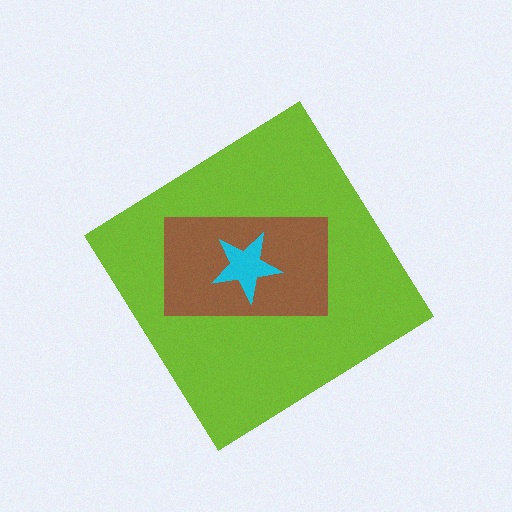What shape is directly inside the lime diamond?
The brown rectangle.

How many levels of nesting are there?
3.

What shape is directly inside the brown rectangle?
The cyan star.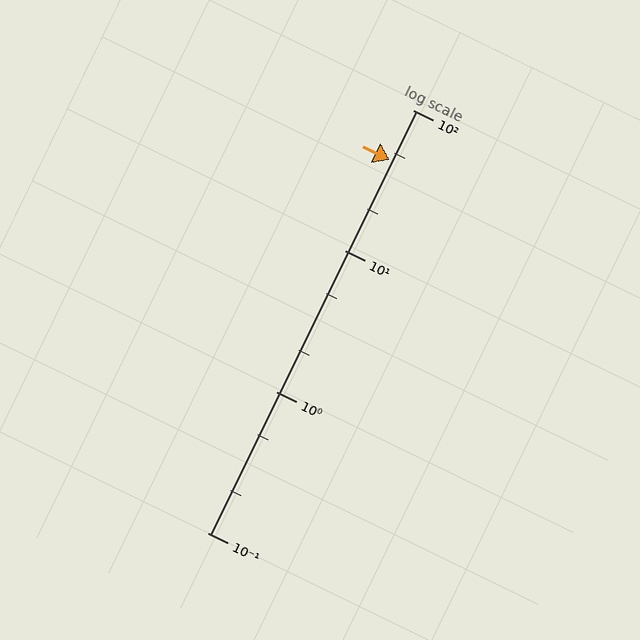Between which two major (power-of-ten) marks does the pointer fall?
The pointer is between 10 and 100.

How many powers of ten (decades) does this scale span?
The scale spans 3 decades, from 0.1 to 100.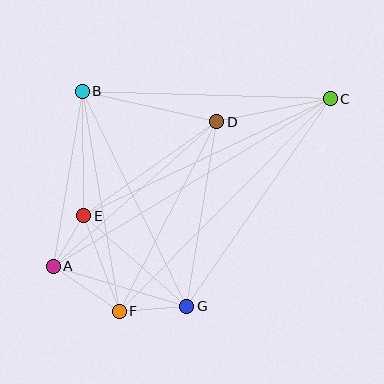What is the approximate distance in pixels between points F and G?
The distance between F and G is approximately 67 pixels.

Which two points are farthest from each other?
Points A and C are farthest from each other.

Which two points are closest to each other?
Points A and E are closest to each other.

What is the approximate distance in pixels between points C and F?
The distance between C and F is approximately 299 pixels.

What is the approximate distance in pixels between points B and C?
The distance between B and C is approximately 248 pixels.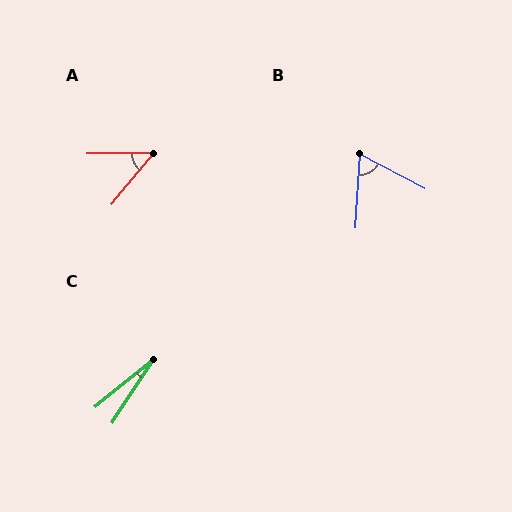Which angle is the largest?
B, at approximately 66 degrees.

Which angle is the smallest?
C, at approximately 18 degrees.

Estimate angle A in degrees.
Approximately 50 degrees.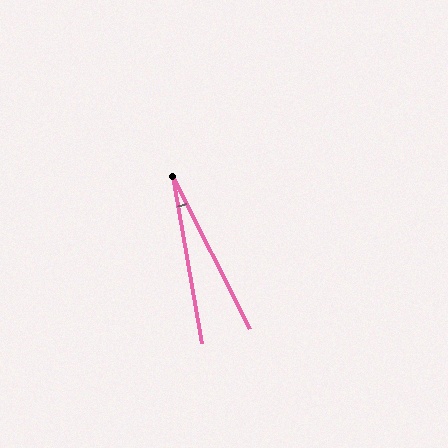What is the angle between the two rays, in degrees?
Approximately 17 degrees.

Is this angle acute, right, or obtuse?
It is acute.